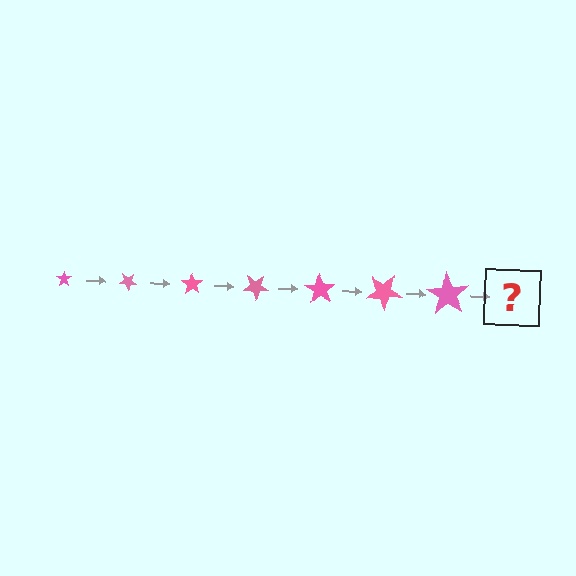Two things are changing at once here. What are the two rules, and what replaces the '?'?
The two rules are that the star grows larger each step and it rotates 35 degrees each step. The '?' should be a star, larger than the previous one and rotated 245 degrees from the start.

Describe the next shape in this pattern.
It should be a star, larger than the previous one and rotated 245 degrees from the start.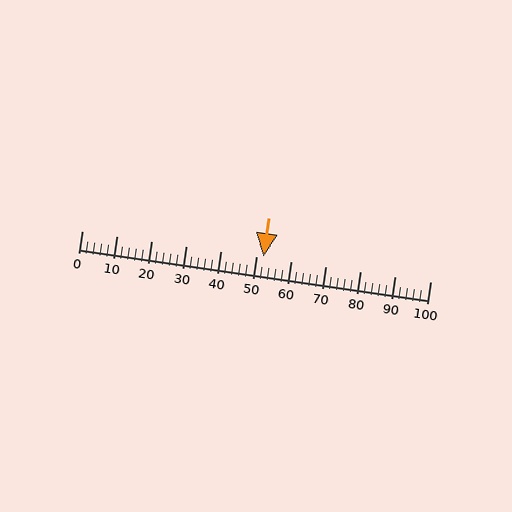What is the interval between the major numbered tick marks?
The major tick marks are spaced 10 units apart.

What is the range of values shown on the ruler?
The ruler shows values from 0 to 100.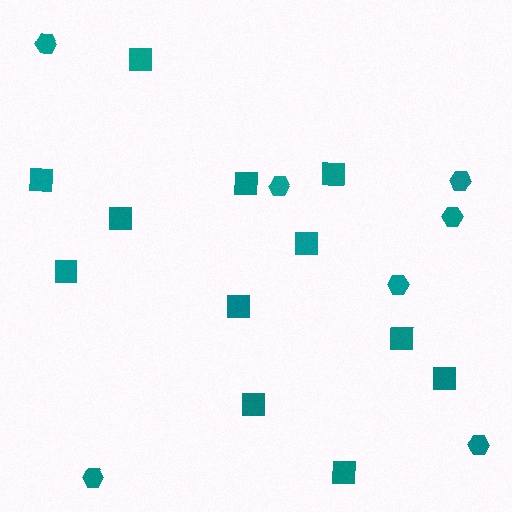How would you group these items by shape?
There are 2 groups: one group of hexagons (7) and one group of squares (12).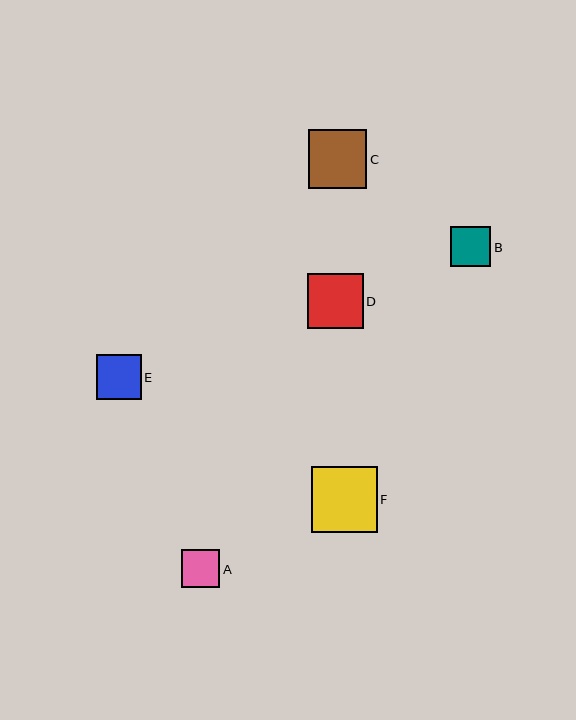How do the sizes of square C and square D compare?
Square C and square D are approximately the same size.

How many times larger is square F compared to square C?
Square F is approximately 1.1 times the size of square C.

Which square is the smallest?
Square A is the smallest with a size of approximately 38 pixels.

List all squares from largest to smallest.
From largest to smallest: F, C, D, E, B, A.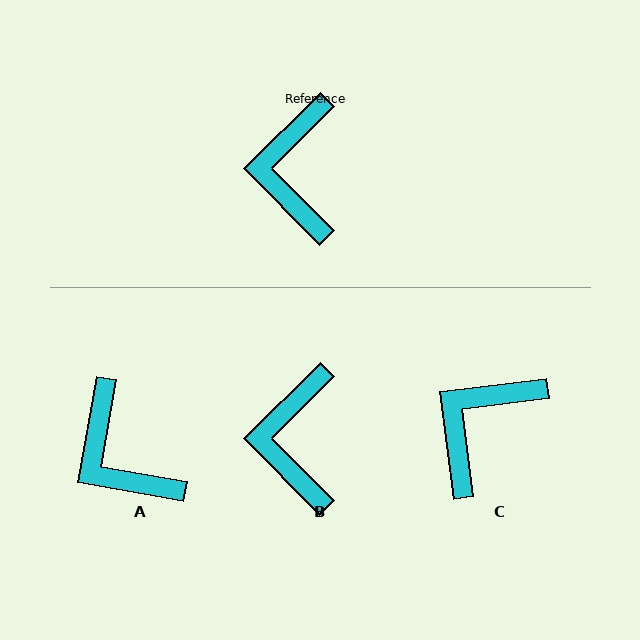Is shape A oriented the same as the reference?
No, it is off by about 35 degrees.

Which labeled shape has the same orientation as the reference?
B.